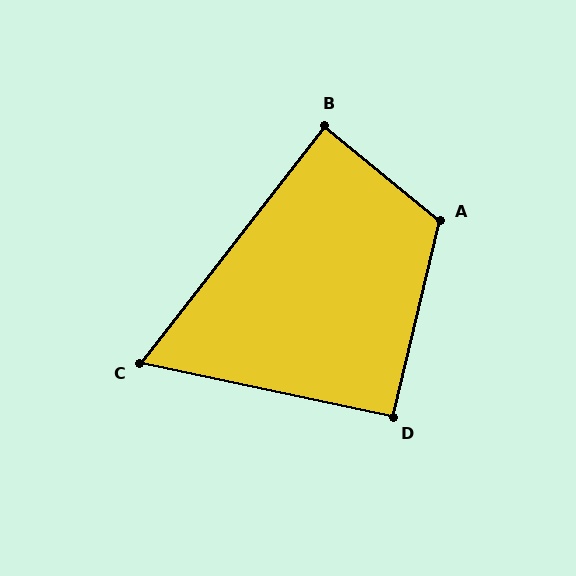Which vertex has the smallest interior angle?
C, at approximately 64 degrees.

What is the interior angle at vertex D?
Approximately 92 degrees (approximately right).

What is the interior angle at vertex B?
Approximately 88 degrees (approximately right).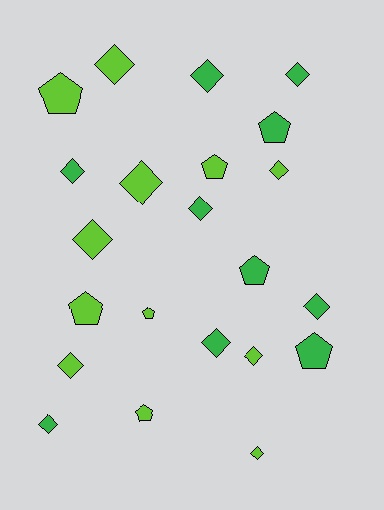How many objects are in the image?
There are 22 objects.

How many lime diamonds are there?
There are 7 lime diamonds.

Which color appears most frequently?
Lime, with 12 objects.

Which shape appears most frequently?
Diamond, with 14 objects.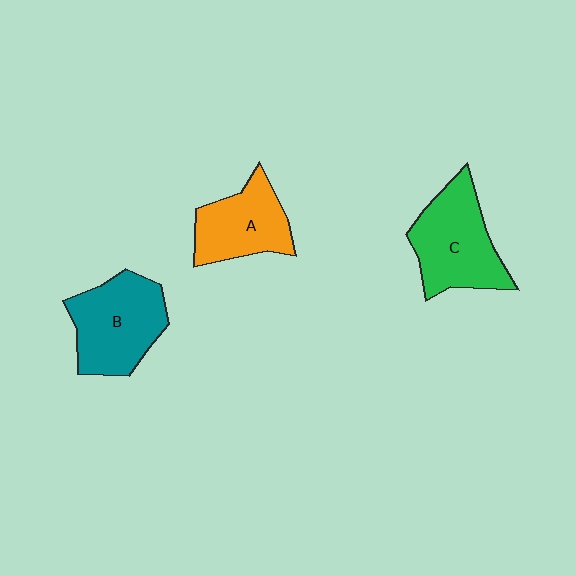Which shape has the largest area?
Shape C (green).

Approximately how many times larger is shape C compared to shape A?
Approximately 1.3 times.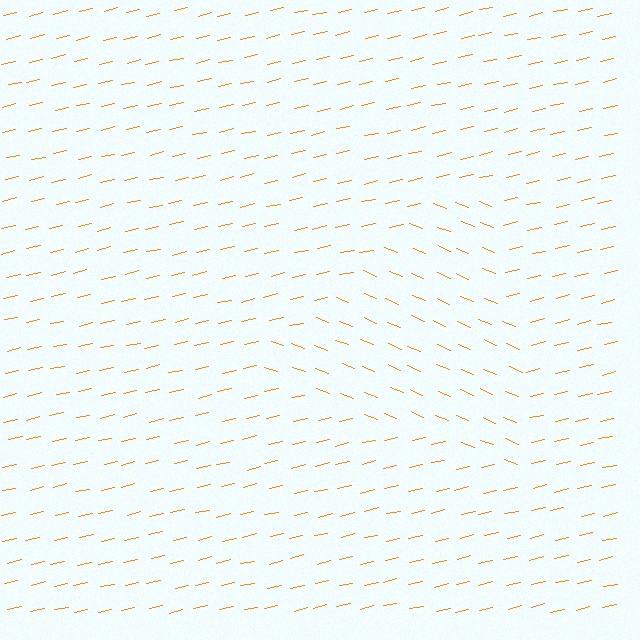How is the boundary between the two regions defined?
The boundary is defined purely by a change in line orientation (approximately 36 degrees difference). All lines are the same color and thickness.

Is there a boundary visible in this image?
Yes, there is a texture boundary formed by a change in line orientation.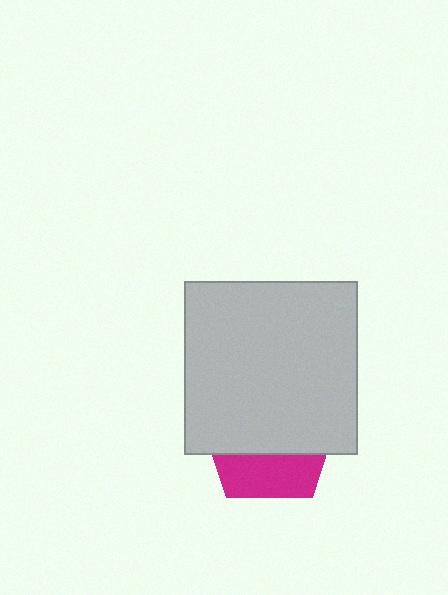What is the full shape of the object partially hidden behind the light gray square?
The partially hidden object is a magenta pentagon.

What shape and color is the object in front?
The object in front is a light gray square.